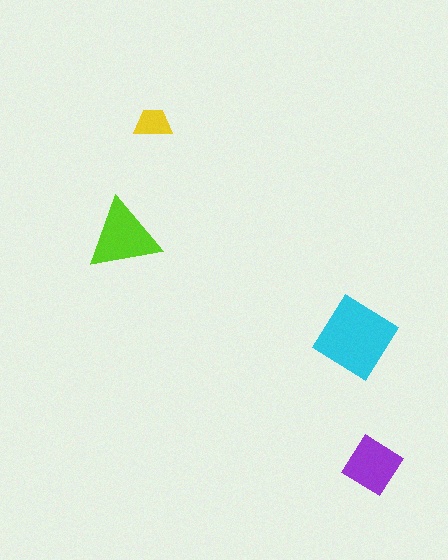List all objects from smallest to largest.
The yellow trapezoid, the purple diamond, the lime triangle, the cyan diamond.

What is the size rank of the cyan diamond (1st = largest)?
1st.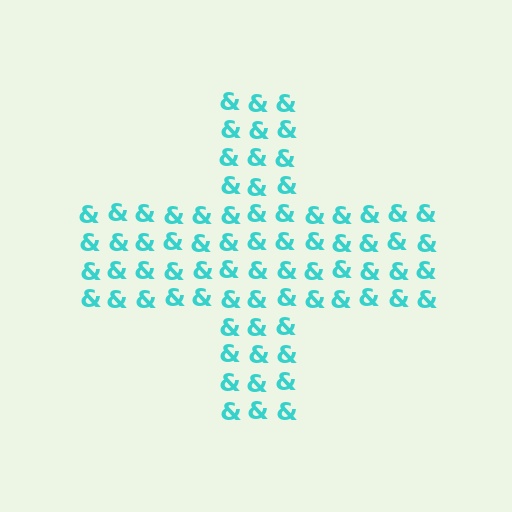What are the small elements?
The small elements are ampersands.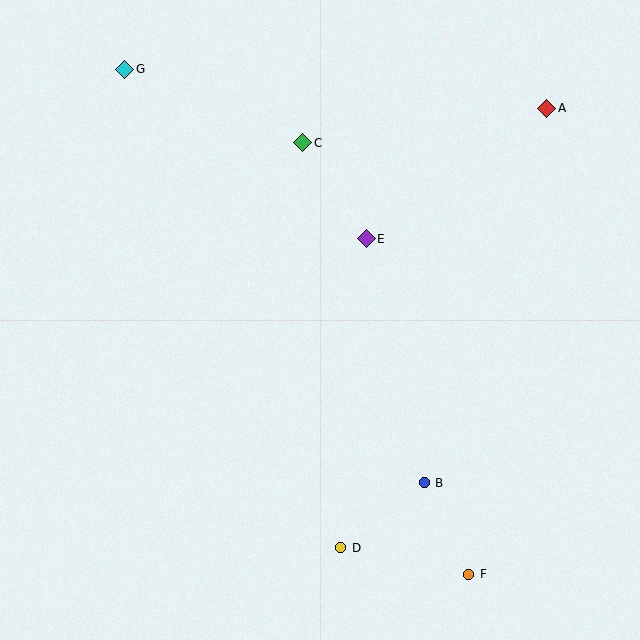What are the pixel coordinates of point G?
Point G is at (125, 69).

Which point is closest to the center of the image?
Point E at (366, 239) is closest to the center.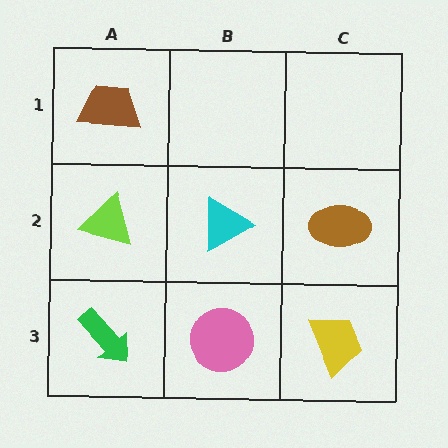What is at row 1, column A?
A brown trapezoid.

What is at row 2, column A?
A lime triangle.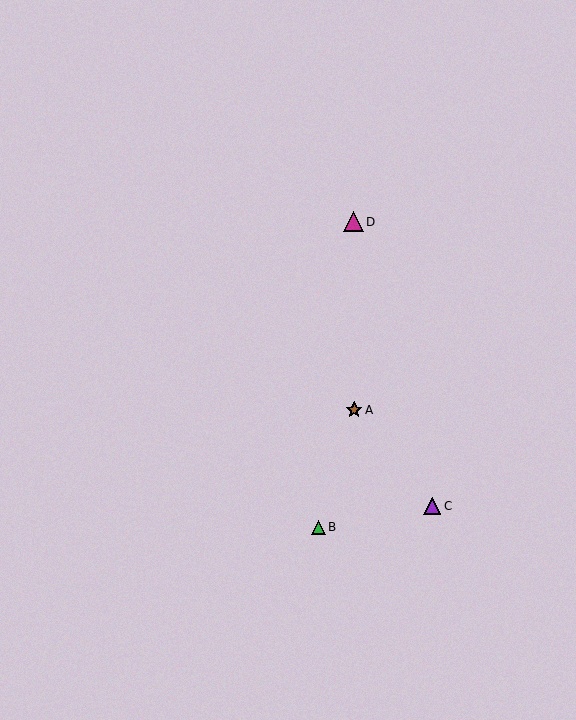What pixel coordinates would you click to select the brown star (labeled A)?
Click at (354, 410) to select the brown star A.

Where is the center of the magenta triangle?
The center of the magenta triangle is at (353, 222).